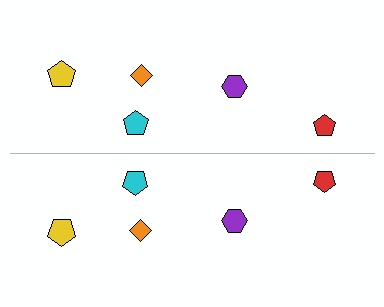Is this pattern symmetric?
Yes, this pattern has bilateral (reflection) symmetry.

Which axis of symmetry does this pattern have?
The pattern has a horizontal axis of symmetry running through the center of the image.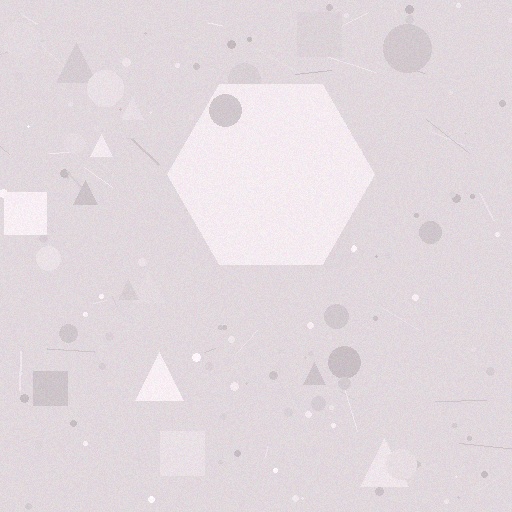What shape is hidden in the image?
A hexagon is hidden in the image.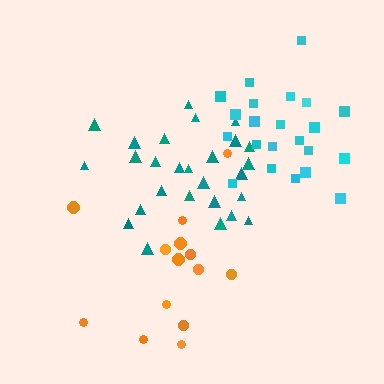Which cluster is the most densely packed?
Teal.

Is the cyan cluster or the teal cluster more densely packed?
Teal.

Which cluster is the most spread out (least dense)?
Orange.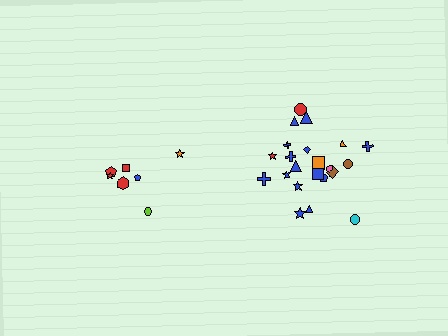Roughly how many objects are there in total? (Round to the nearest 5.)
Roughly 30 objects in total.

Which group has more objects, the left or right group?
The right group.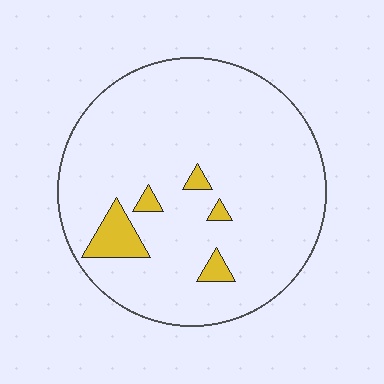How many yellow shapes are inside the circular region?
5.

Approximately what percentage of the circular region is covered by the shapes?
Approximately 5%.